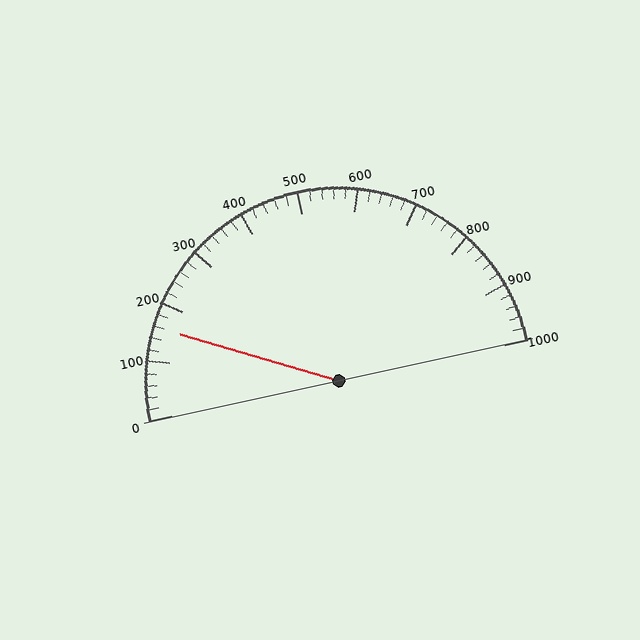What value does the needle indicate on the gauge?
The needle indicates approximately 160.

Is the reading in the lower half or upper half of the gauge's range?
The reading is in the lower half of the range (0 to 1000).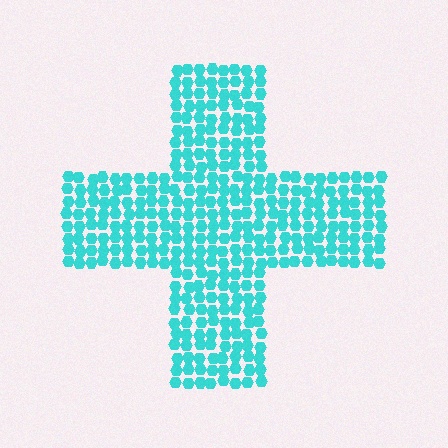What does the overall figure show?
The overall figure shows a cross.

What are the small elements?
The small elements are hexagons.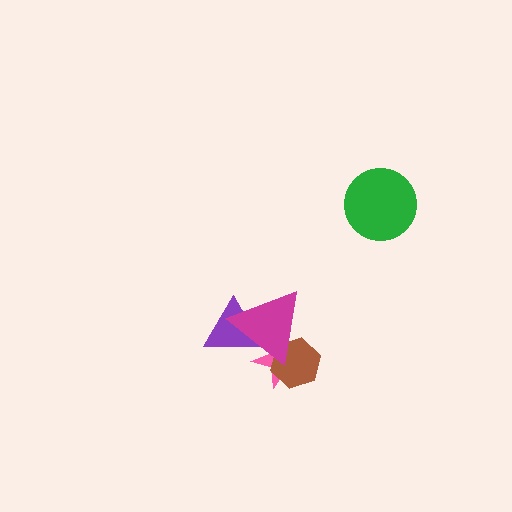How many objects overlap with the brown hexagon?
2 objects overlap with the brown hexagon.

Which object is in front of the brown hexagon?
The magenta triangle is in front of the brown hexagon.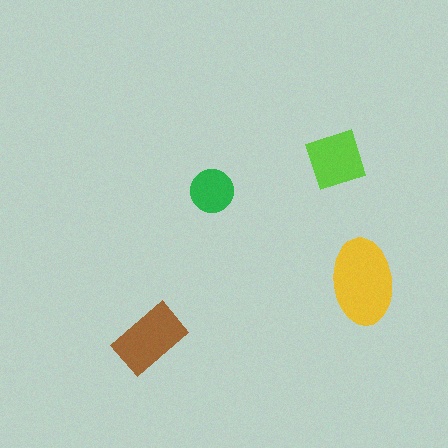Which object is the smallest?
The green circle.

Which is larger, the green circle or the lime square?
The lime square.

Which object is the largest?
The yellow ellipse.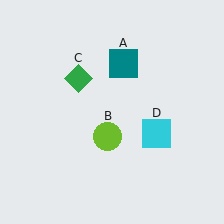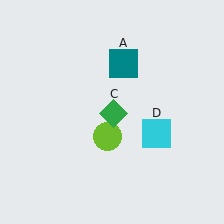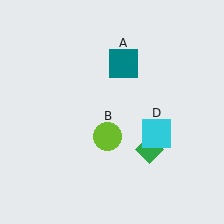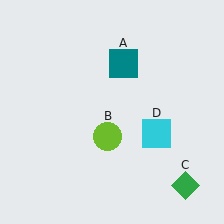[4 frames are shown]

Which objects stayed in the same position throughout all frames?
Teal square (object A) and lime circle (object B) and cyan square (object D) remained stationary.